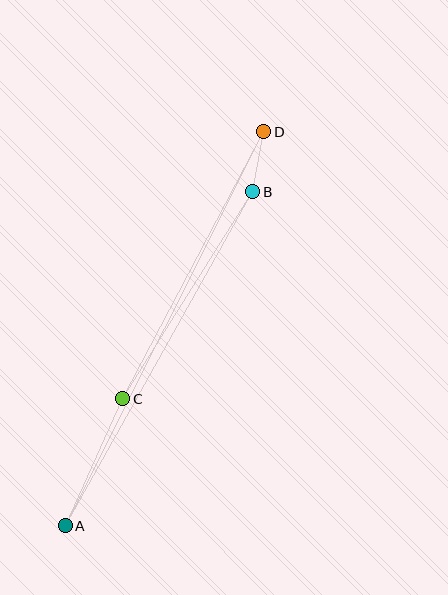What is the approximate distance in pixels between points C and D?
The distance between C and D is approximately 302 pixels.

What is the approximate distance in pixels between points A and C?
The distance between A and C is approximately 139 pixels.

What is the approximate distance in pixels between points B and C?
The distance between B and C is approximately 245 pixels.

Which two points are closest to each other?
Points B and D are closest to each other.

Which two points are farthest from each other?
Points A and D are farthest from each other.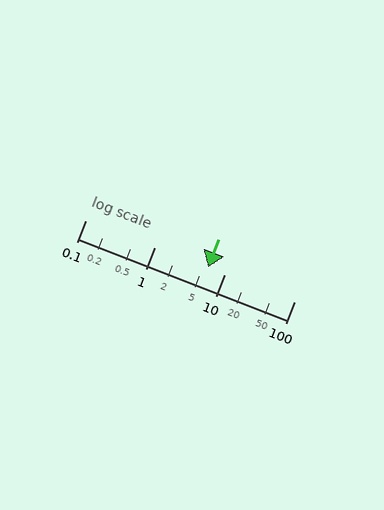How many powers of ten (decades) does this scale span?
The scale spans 3 decades, from 0.1 to 100.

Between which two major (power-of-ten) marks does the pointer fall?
The pointer is between 1 and 10.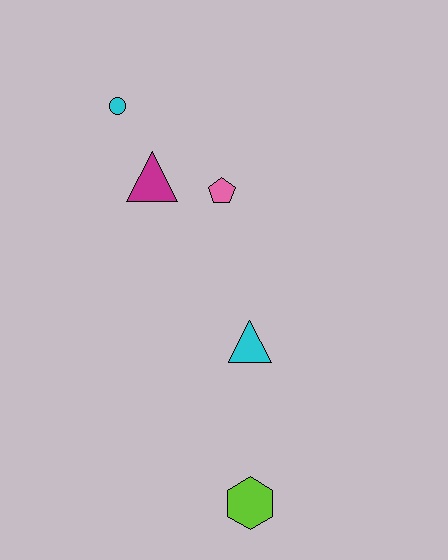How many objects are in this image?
There are 5 objects.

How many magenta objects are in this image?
There is 1 magenta object.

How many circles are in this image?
There is 1 circle.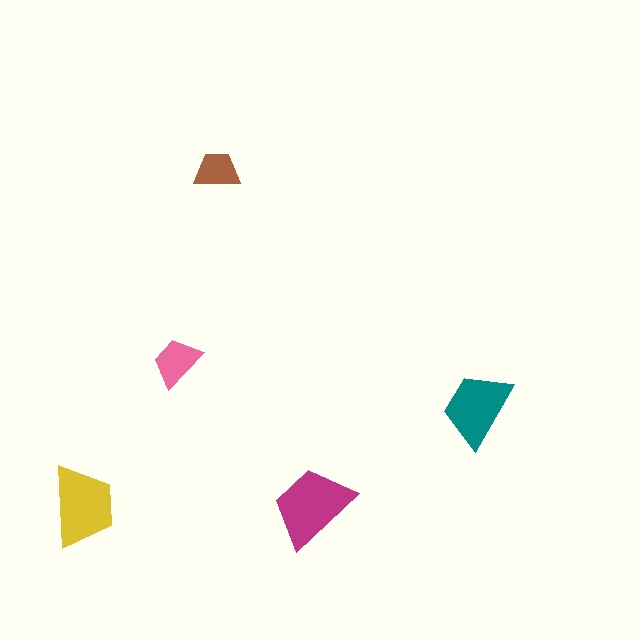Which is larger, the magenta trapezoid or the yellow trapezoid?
The magenta one.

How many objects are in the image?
There are 5 objects in the image.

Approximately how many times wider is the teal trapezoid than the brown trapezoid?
About 1.5 times wider.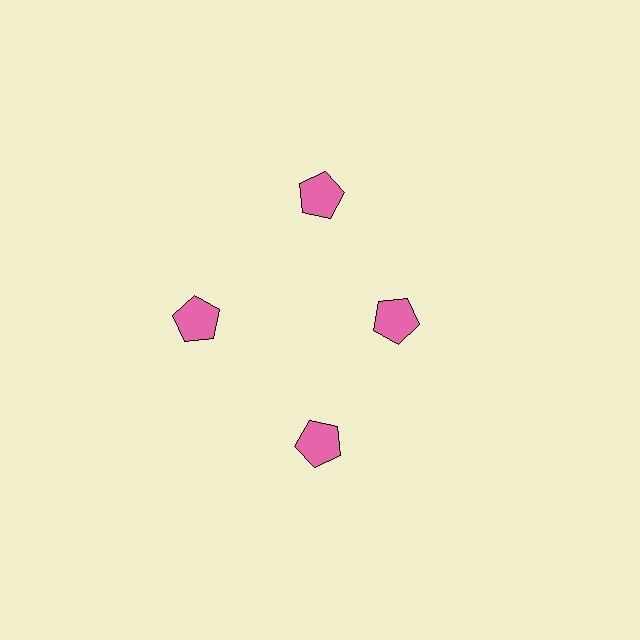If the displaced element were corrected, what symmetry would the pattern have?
It would have 4-fold rotational symmetry — the pattern would map onto itself every 90 degrees.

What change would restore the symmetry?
The symmetry would be restored by moving it outward, back onto the ring so that all 4 pentagons sit at equal angles and equal distance from the center.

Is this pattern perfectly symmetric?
No. The 4 pink pentagons are arranged in a ring, but one element near the 3 o'clock position is pulled inward toward the center, breaking the 4-fold rotational symmetry.